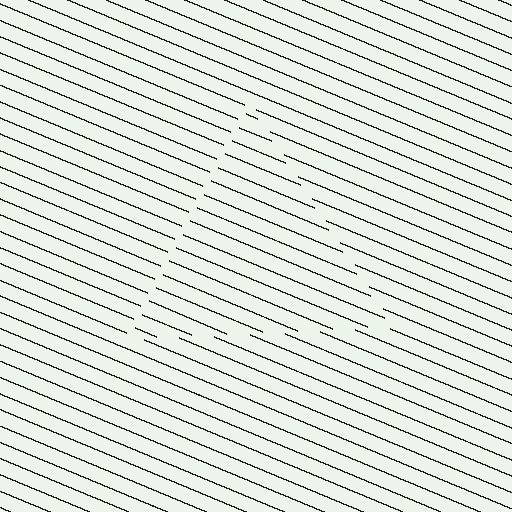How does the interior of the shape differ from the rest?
The interior of the shape contains the same grating, shifted by half a period — the contour is defined by the phase discontinuity where line-ends from the inner and outer gratings abut.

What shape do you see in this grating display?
An illusory triangle. The interior of the shape contains the same grating, shifted by half a period — the contour is defined by the phase discontinuity where line-ends from the inner and outer gratings abut.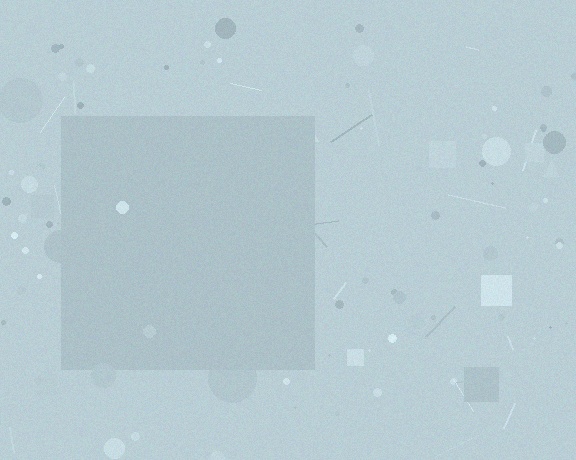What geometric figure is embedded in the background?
A square is embedded in the background.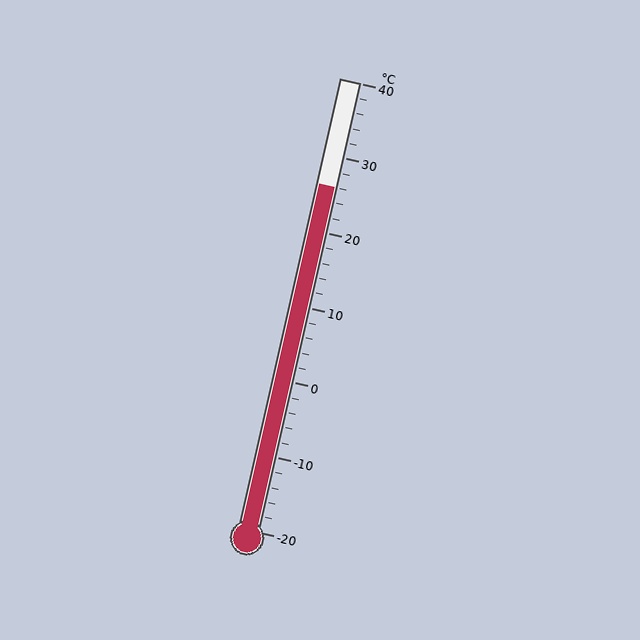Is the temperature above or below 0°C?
The temperature is above 0°C.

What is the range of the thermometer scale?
The thermometer scale ranges from -20°C to 40°C.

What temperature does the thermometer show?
The thermometer shows approximately 26°C.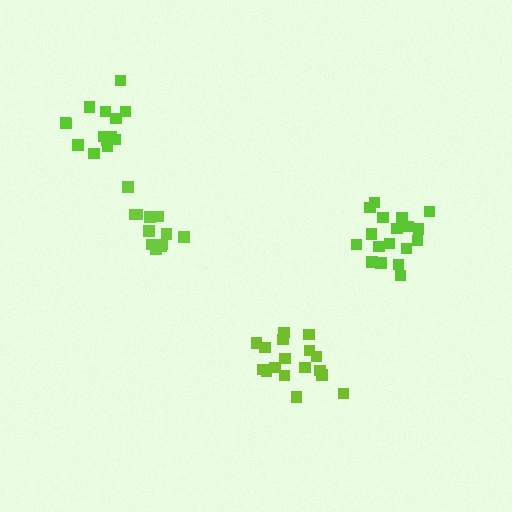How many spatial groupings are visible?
There are 4 spatial groupings.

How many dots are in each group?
Group 1: 17 dots, Group 2: 18 dots, Group 3: 12 dots, Group 4: 14 dots (61 total).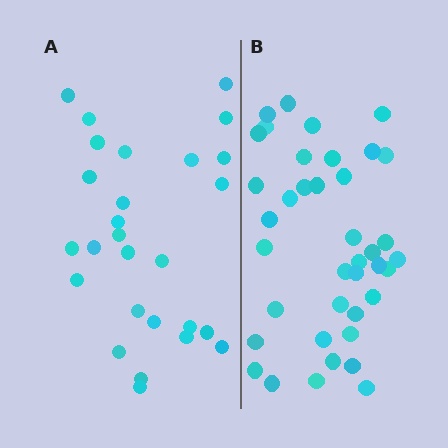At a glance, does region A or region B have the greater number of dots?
Region B (the right region) has more dots.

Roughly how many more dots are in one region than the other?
Region B has roughly 12 or so more dots than region A.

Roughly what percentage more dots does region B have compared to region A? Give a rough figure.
About 45% more.